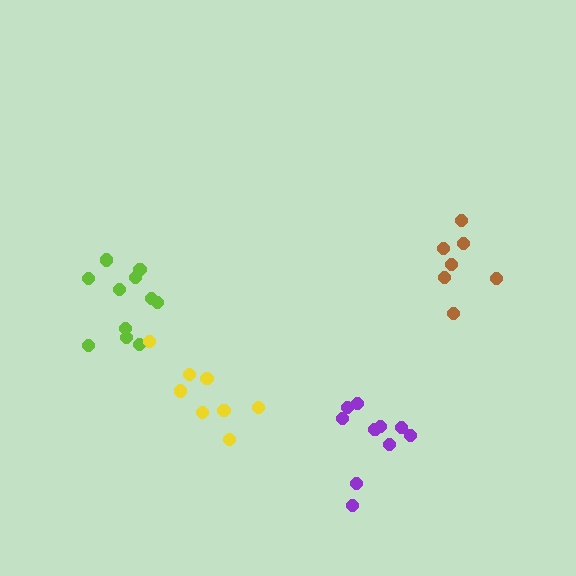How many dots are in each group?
Group 1: 7 dots, Group 2: 10 dots, Group 3: 11 dots, Group 4: 8 dots (36 total).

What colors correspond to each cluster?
The clusters are colored: brown, purple, lime, yellow.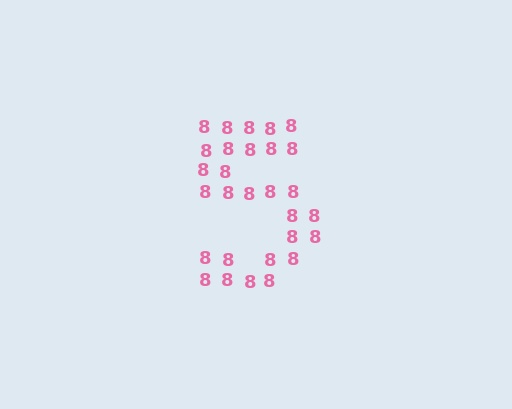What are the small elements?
The small elements are digit 8's.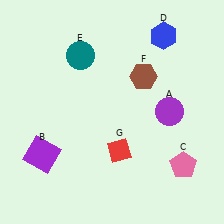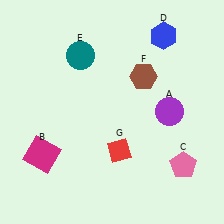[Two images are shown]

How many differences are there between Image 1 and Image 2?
There is 1 difference between the two images.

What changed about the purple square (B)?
In Image 1, B is purple. In Image 2, it changed to magenta.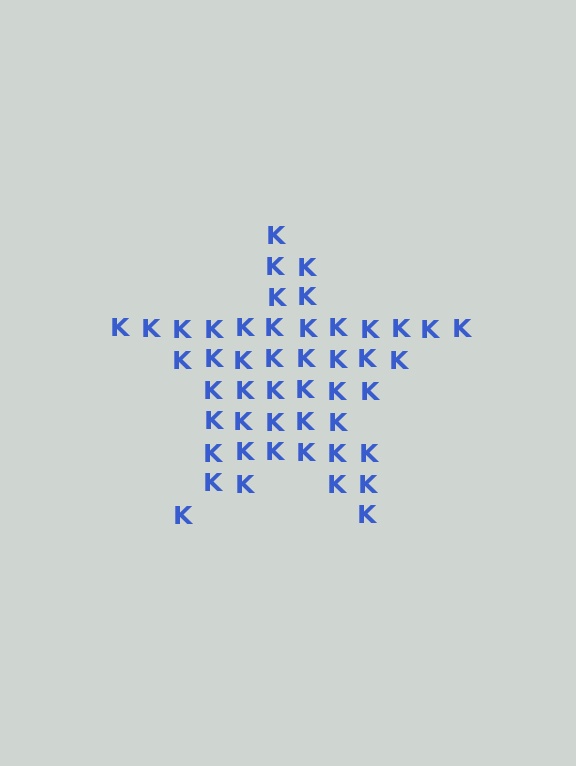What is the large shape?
The large shape is a star.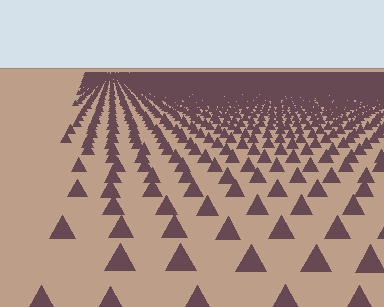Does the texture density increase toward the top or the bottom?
Density increases toward the top.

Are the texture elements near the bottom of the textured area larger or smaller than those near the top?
Larger. Near the bottom, elements are closer to the viewer and appear at a bigger on-screen size.